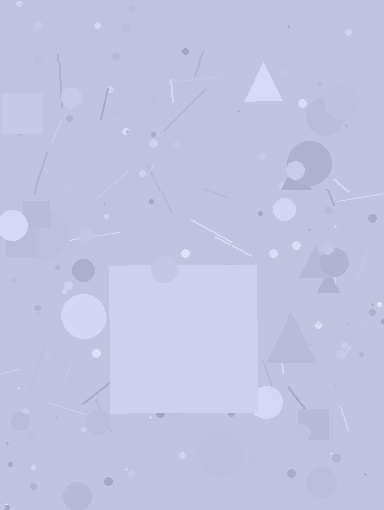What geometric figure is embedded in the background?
A square is embedded in the background.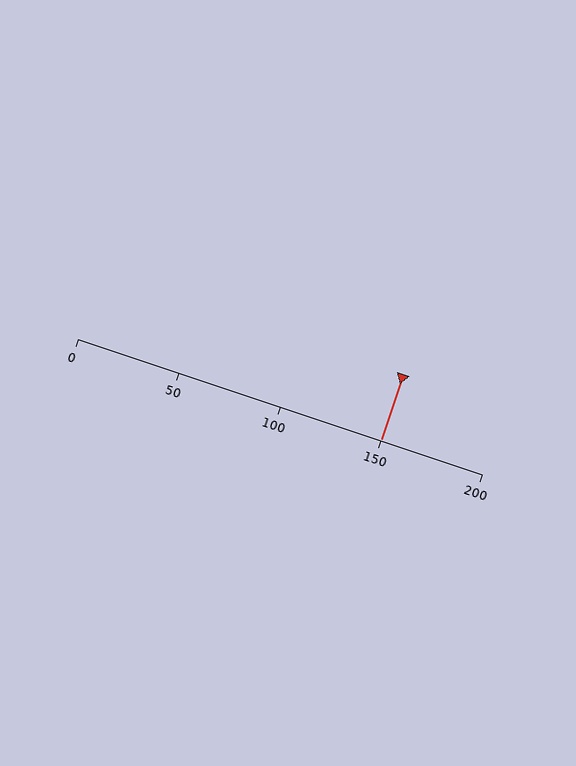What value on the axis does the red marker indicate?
The marker indicates approximately 150.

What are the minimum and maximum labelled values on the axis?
The axis runs from 0 to 200.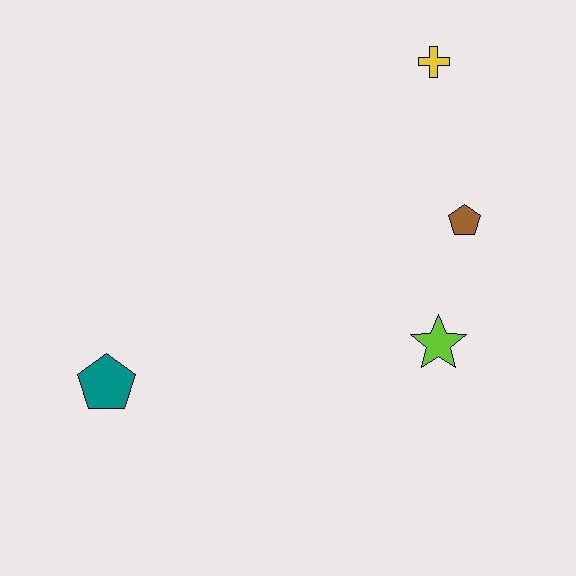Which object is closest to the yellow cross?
The brown pentagon is closest to the yellow cross.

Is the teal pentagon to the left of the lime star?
Yes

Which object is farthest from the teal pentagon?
The yellow cross is farthest from the teal pentagon.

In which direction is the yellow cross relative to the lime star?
The yellow cross is above the lime star.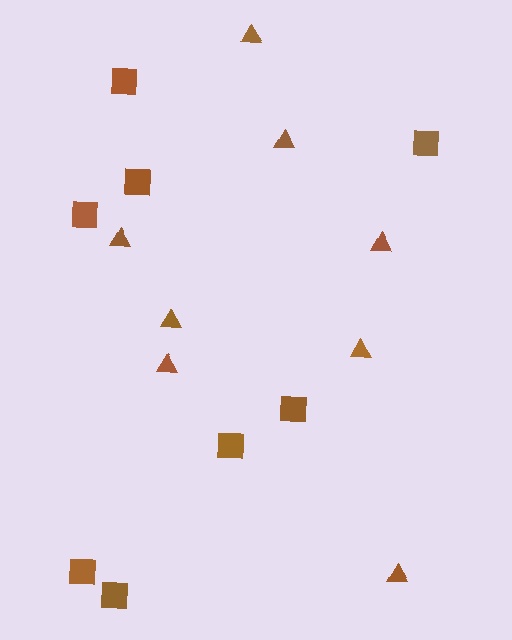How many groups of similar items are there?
There are 2 groups: one group of triangles (8) and one group of squares (8).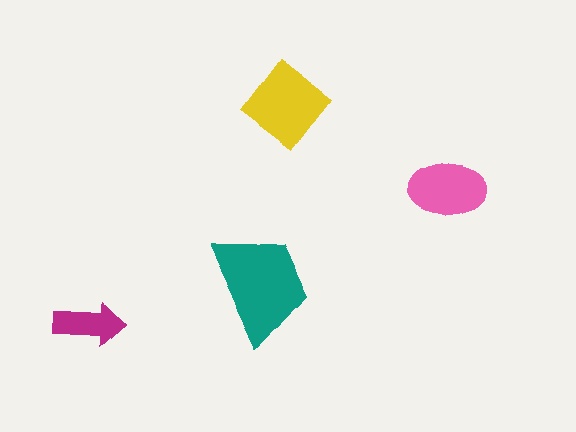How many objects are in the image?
There are 4 objects in the image.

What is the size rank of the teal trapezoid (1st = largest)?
1st.